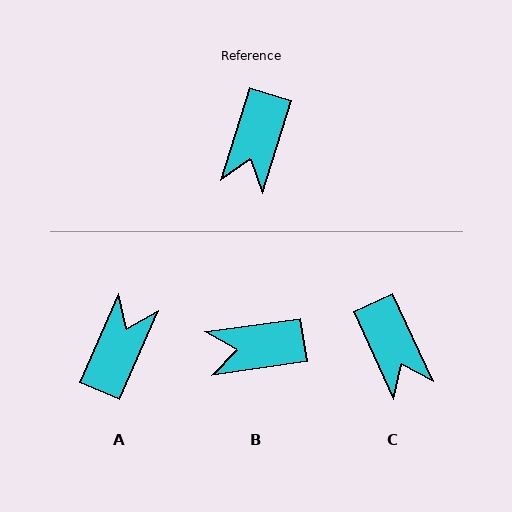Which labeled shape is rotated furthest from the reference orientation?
A, about 174 degrees away.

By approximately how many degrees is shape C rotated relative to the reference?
Approximately 42 degrees counter-clockwise.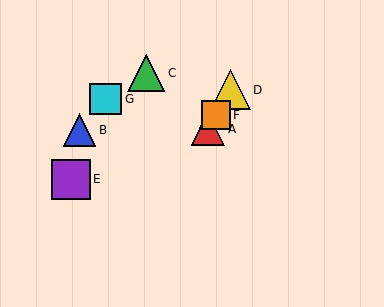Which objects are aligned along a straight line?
Objects A, D, F are aligned along a straight line.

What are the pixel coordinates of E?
Object E is at (71, 179).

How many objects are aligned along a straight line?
3 objects (A, D, F) are aligned along a straight line.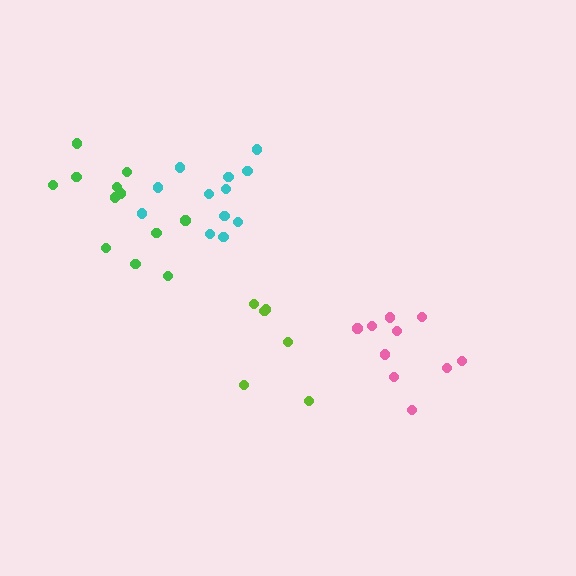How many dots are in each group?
Group 1: 12 dots, Group 2: 12 dots, Group 3: 6 dots, Group 4: 10 dots (40 total).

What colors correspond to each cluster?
The clusters are colored: green, cyan, lime, pink.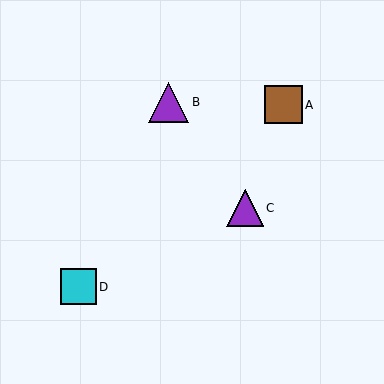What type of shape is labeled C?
Shape C is a purple triangle.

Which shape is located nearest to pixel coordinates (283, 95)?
The brown square (labeled A) at (283, 105) is nearest to that location.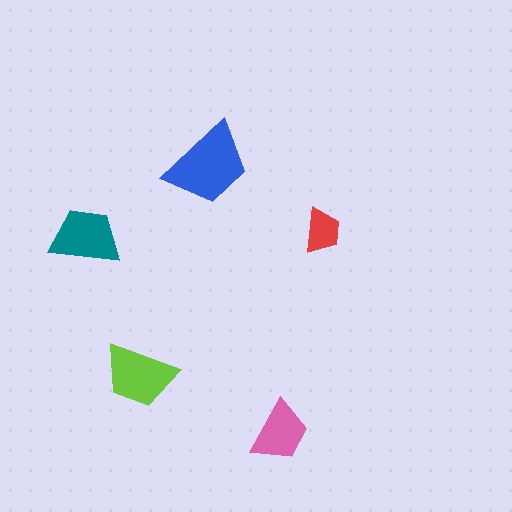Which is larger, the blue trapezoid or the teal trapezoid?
The blue one.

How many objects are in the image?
There are 5 objects in the image.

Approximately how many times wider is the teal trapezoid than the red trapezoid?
About 1.5 times wider.